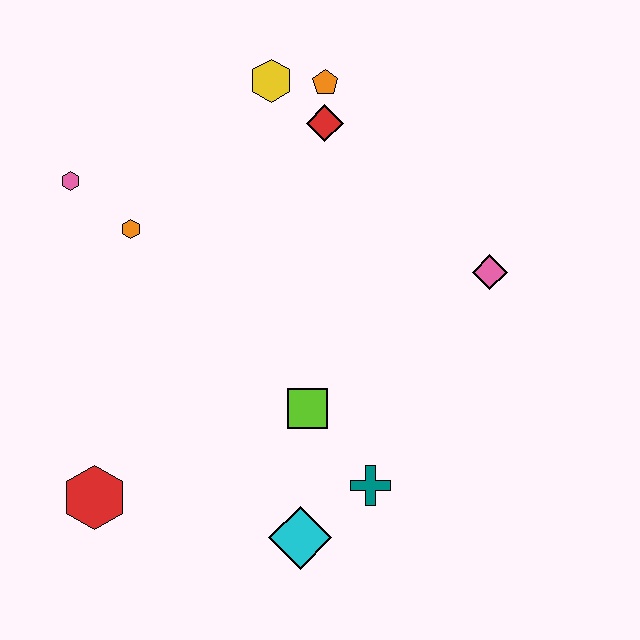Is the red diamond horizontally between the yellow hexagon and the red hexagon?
No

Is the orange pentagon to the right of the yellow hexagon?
Yes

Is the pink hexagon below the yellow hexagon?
Yes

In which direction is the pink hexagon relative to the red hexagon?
The pink hexagon is above the red hexagon.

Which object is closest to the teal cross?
The cyan diamond is closest to the teal cross.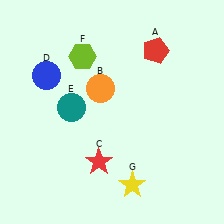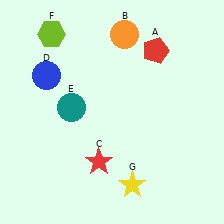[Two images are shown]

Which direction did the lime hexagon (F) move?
The lime hexagon (F) moved left.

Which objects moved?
The objects that moved are: the orange circle (B), the lime hexagon (F).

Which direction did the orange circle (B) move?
The orange circle (B) moved up.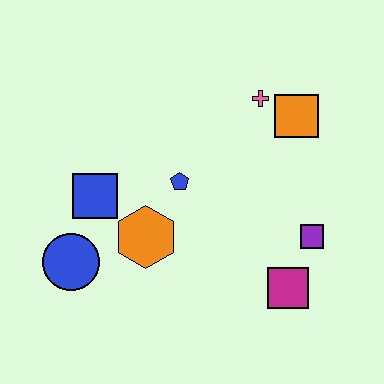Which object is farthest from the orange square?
The blue circle is farthest from the orange square.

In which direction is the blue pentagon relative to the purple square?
The blue pentagon is to the left of the purple square.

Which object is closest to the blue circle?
The blue square is closest to the blue circle.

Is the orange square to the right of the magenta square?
Yes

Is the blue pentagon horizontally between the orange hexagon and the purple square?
Yes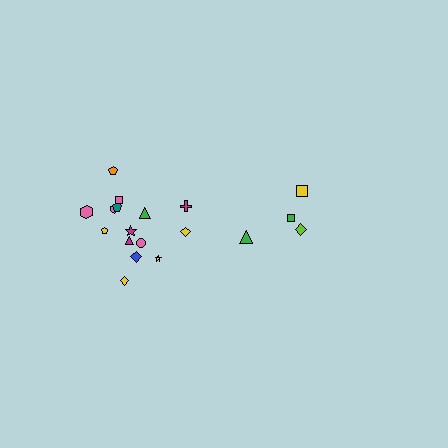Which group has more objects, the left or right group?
The left group.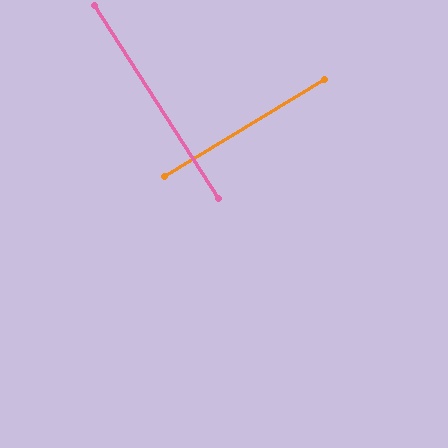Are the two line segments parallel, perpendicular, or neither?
Perpendicular — they meet at approximately 88°.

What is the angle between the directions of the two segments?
Approximately 88 degrees.